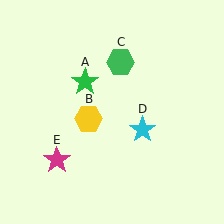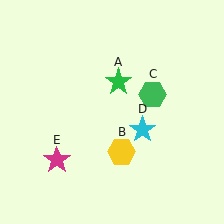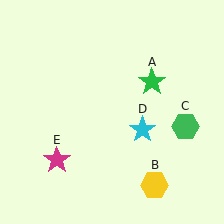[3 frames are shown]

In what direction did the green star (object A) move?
The green star (object A) moved right.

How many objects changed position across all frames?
3 objects changed position: green star (object A), yellow hexagon (object B), green hexagon (object C).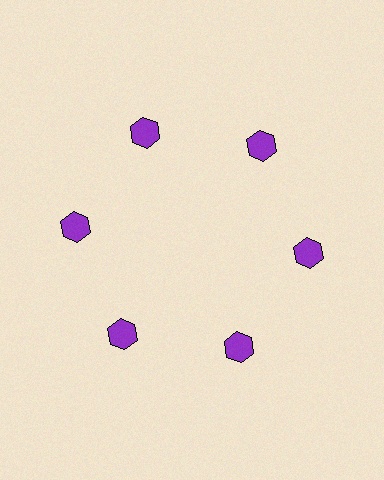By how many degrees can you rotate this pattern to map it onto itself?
The pattern maps onto itself every 60 degrees of rotation.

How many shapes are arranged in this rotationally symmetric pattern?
There are 6 shapes, arranged in 6 groups of 1.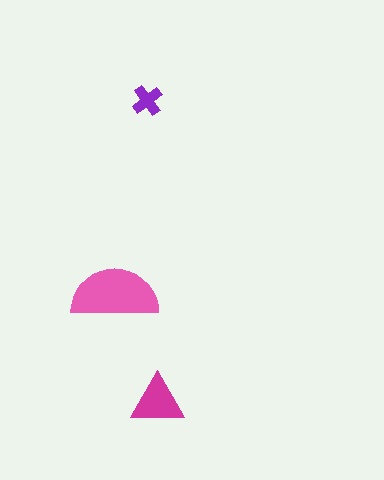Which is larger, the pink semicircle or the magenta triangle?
The pink semicircle.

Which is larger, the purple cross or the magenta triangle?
The magenta triangle.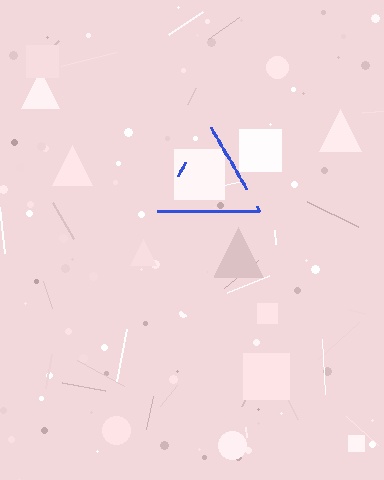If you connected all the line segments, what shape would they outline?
They would outline a triangle.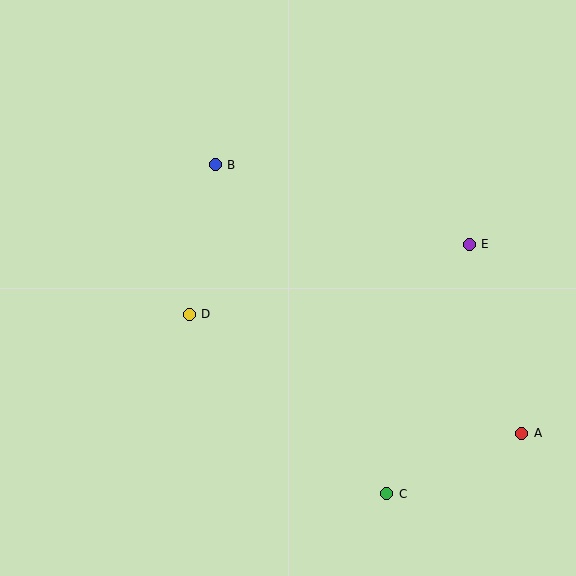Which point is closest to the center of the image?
Point D at (189, 314) is closest to the center.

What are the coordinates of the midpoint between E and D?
The midpoint between E and D is at (329, 279).